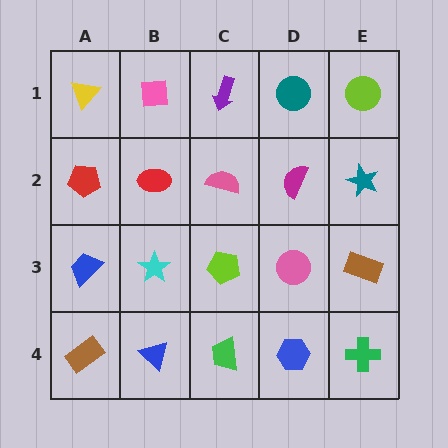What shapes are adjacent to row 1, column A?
A red pentagon (row 2, column A), a pink square (row 1, column B).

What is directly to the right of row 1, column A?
A pink square.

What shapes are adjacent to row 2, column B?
A pink square (row 1, column B), a cyan star (row 3, column B), a red pentagon (row 2, column A), a pink semicircle (row 2, column C).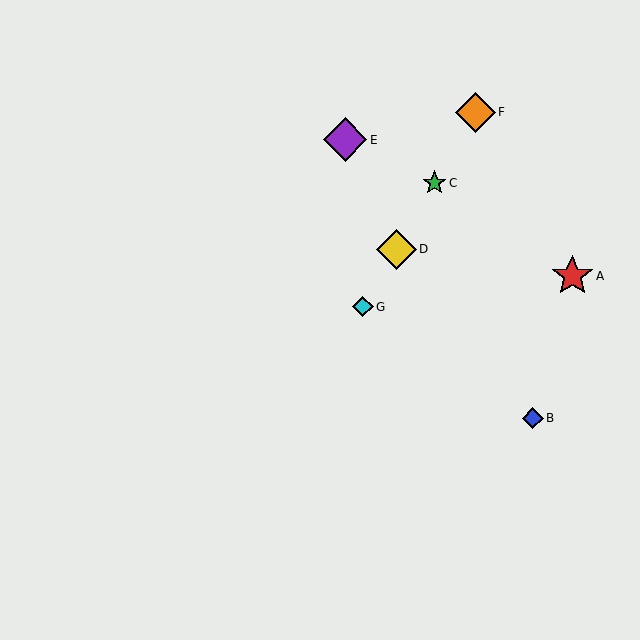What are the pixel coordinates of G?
Object G is at (363, 307).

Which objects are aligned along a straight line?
Objects C, D, F, G are aligned along a straight line.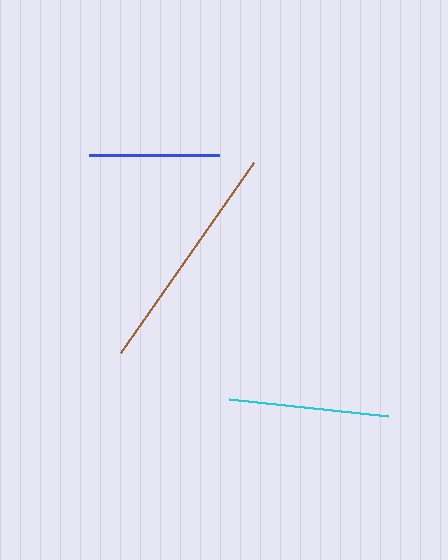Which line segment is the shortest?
The blue line is the shortest at approximately 130 pixels.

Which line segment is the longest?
The brown line is the longest at approximately 231 pixels.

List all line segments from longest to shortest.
From longest to shortest: brown, cyan, blue.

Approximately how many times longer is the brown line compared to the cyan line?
The brown line is approximately 1.4 times the length of the cyan line.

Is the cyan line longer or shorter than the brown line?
The brown line is longer than the cyan line.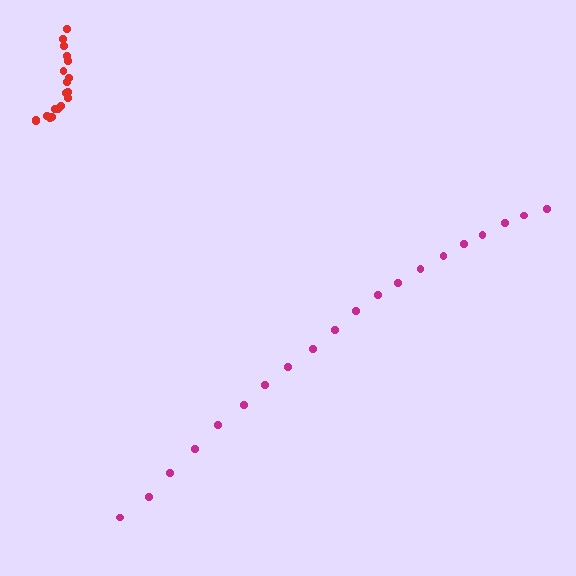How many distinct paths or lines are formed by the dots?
There are 2 distinct paths.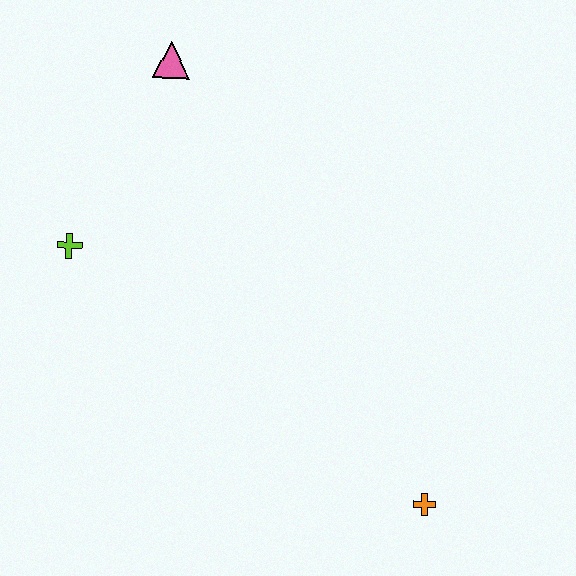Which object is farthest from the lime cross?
The orange cross is farthest from the lime cross.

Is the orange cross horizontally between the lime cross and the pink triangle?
No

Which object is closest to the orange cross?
The lime cross is closest to the orange cross.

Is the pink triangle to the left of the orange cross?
Yes